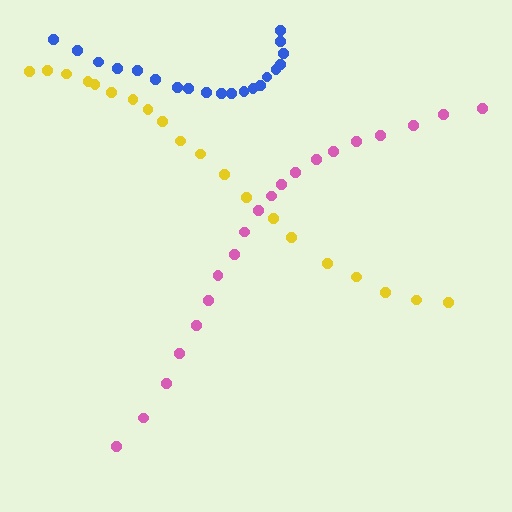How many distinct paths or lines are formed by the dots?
There are 3 distinct paths.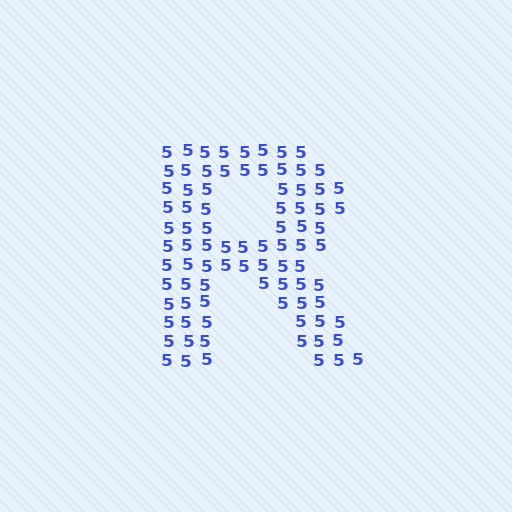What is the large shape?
The large shape is the letter R.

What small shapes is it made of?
It is made of small digit 5's.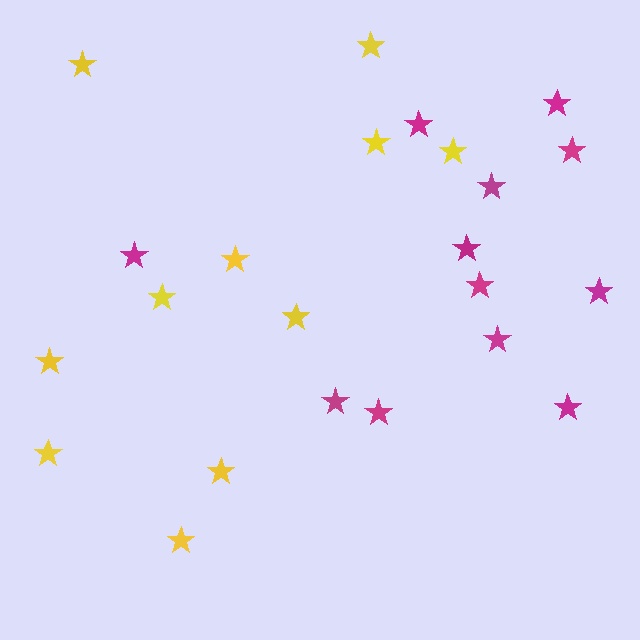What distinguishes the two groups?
There are 2 groups: one group of magenta stars (12) and one group of yellow stars (11).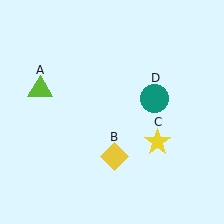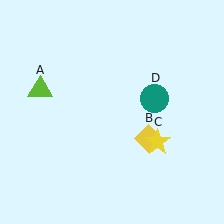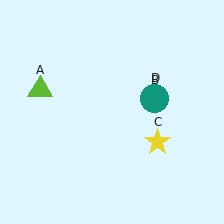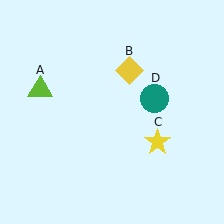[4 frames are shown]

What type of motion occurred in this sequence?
The yellow diamond (object B) rotated counterclockwise around the center of the scene.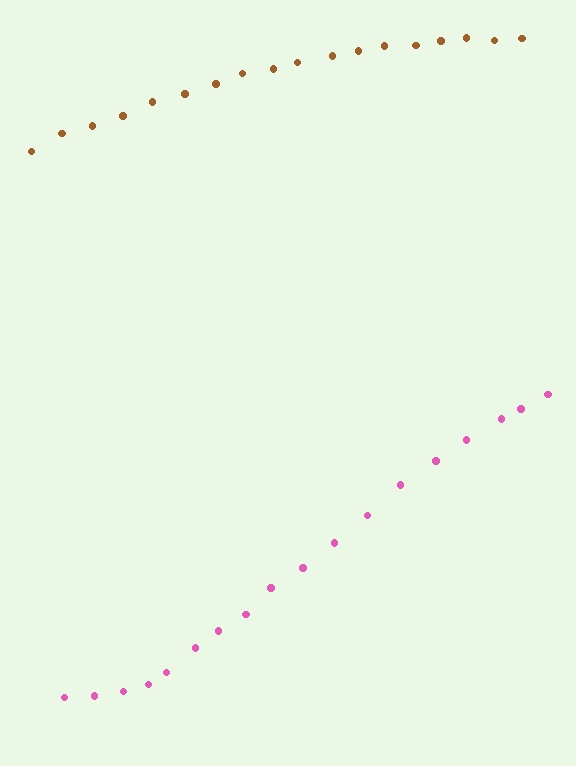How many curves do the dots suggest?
There are 2 distinct paths.